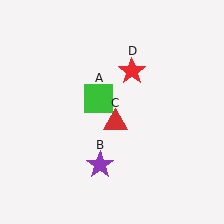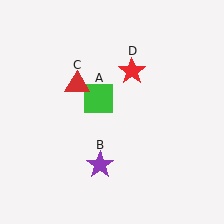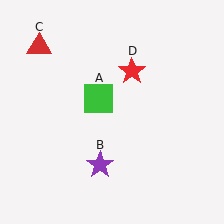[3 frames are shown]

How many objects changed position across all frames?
1 object changed position: red triangle (object C).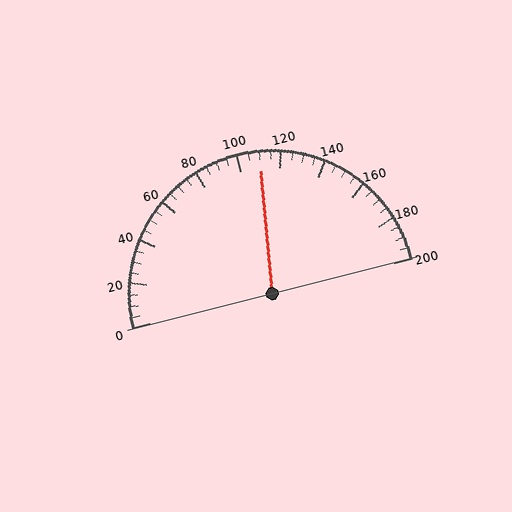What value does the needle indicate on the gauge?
The needle indicates approximately 110.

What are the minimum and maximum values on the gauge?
The gauge ranges from 0 to 200.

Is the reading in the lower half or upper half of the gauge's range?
The reading is in the upper half of the range (0 to 200).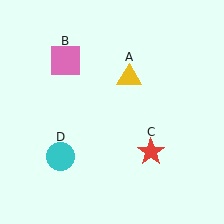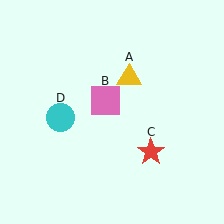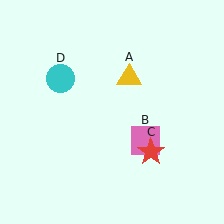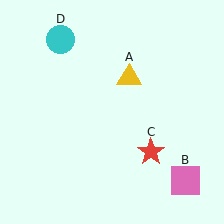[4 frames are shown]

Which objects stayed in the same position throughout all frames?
Yellow triangle (object A) and red star (object C) remained stationary.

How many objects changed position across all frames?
2 objects changed position: pink square (object B), cyan circle (object D).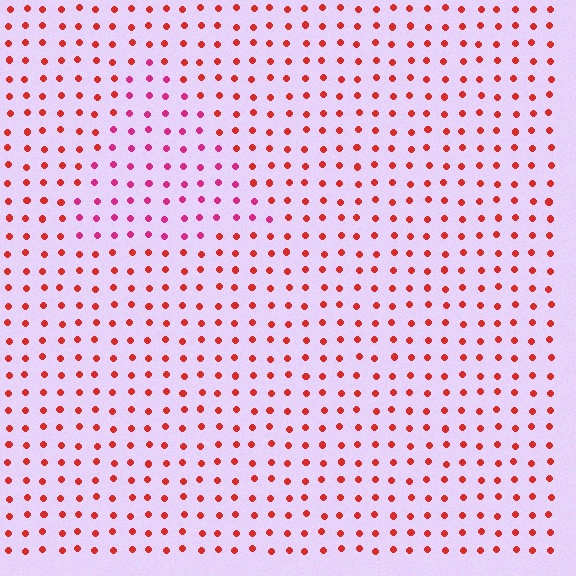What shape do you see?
I see a triangle.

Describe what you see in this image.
The image is filled with small red elements in a uniform arrangement. A triangle-shaped region is visible where the elements are tinted to a slightly different hue, forming a subtle color boundary.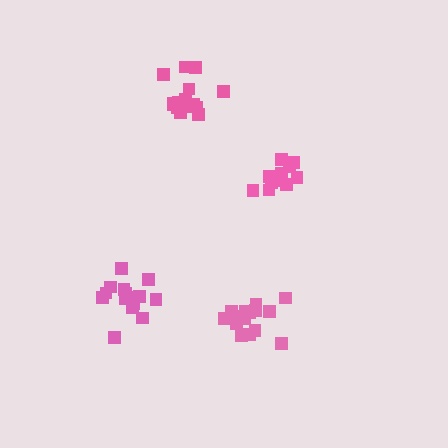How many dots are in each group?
Group 1: 11 dots, Group 2: 16 dots, Group 3: 17 dots, Group 4: 15 dots (59 total).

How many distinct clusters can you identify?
There are 4 distinct clusters.